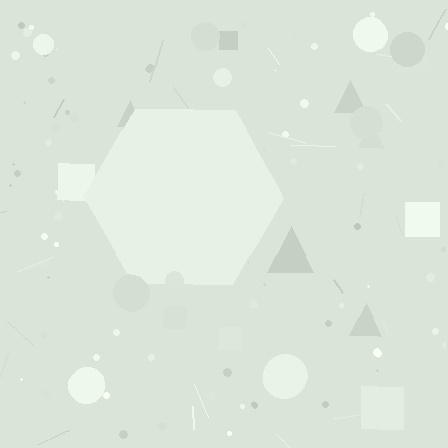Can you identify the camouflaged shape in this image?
The camouflaged shape is a hexagon.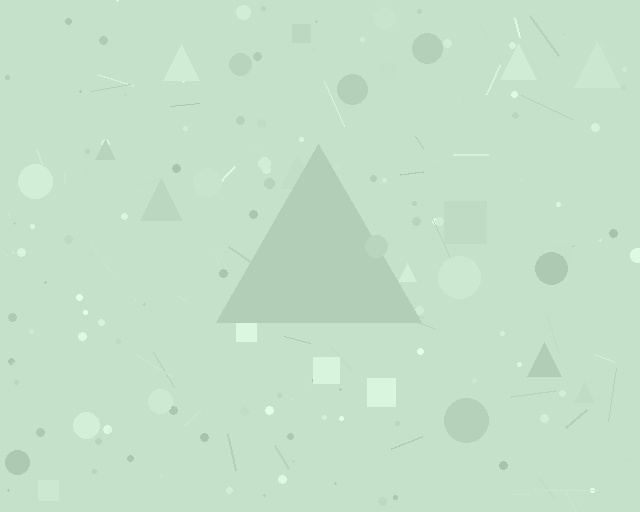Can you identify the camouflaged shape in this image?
The camouflaged shape is a triangle.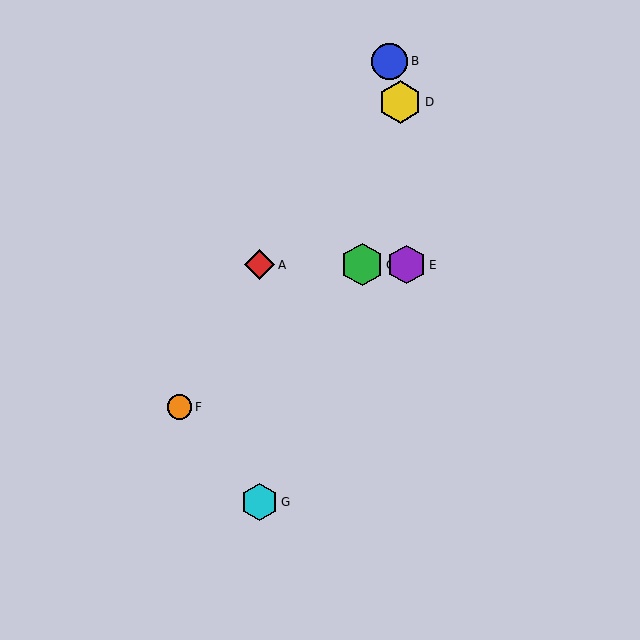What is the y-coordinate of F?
Object F is at y≈407.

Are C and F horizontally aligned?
No, C is at y≈265 and F is at y≈407.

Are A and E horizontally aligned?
Yes, both are at y≈265.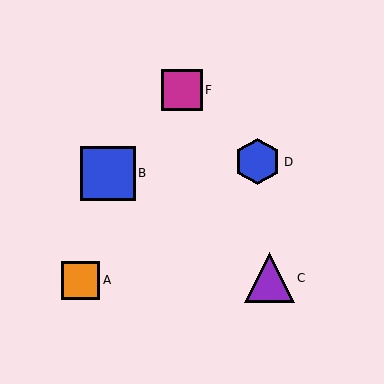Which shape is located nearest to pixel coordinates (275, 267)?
The purple triangle (labeled C) at (269, 278) is nearest to that location.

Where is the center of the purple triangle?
The center of the purple triangle is at (269, 278).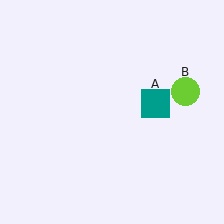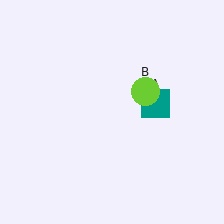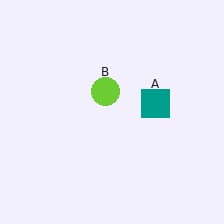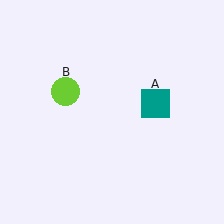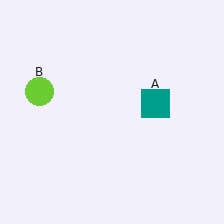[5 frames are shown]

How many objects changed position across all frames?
1 object changed position: lime circle (object B).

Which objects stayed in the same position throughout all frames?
Teal square (object A) remained stationary.